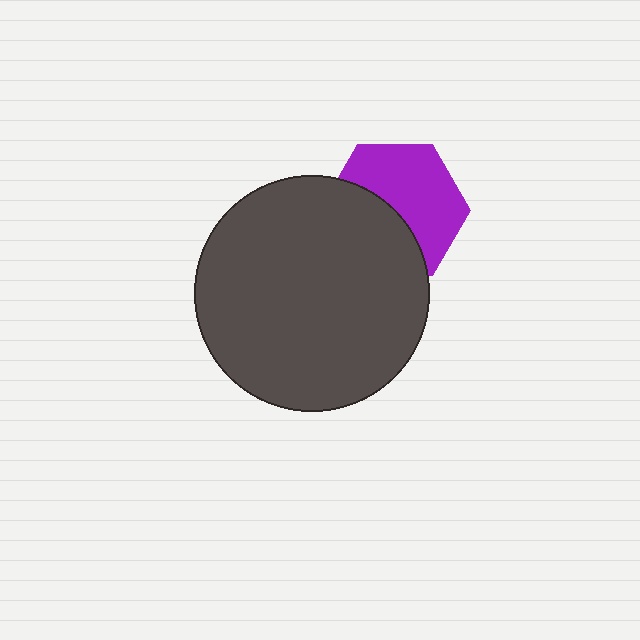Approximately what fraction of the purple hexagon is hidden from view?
Roughly 44% of the purple hexagon is hidden behind the dark gray circle.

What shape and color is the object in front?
The object in front is a dark gray circle.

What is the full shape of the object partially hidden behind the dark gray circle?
The partially hidden object is a purple hexagon.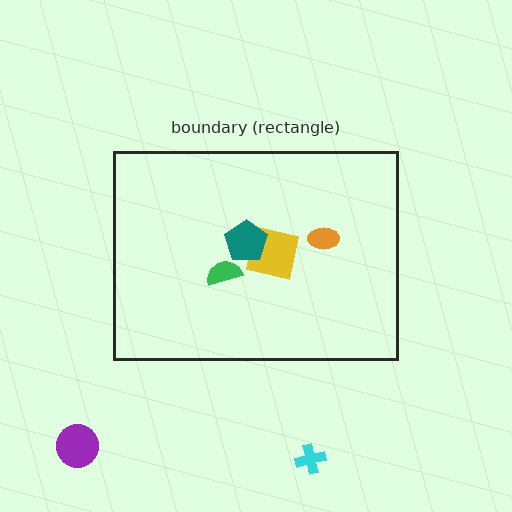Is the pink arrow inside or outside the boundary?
Inside.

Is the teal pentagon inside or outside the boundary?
Inside.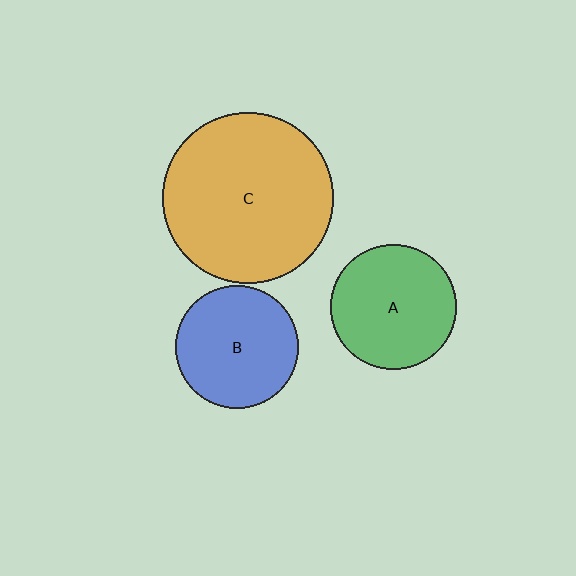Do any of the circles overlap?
No, none of the circles overlap.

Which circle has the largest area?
Circle C (orange).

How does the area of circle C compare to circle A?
Approximately 1.9 times.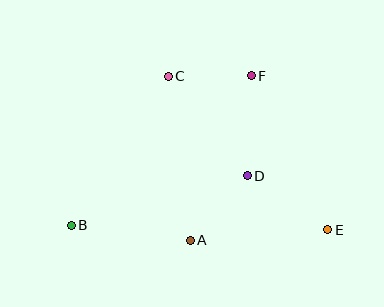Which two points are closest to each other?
Points C and F are closest to each other.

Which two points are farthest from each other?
Points B and E are farthest from each other.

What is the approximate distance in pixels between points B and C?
The distance between B and C is approximately 178 pixels.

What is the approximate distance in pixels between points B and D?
The distance between B and D is approximately 183 pixels.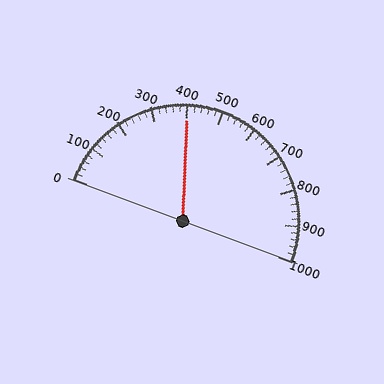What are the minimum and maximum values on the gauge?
The gauge ranges from 0 to 1000.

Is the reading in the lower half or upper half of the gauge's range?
The reading is in the lower half of the range (0 to 1000).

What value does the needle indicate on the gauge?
The needle indicates approximately 400.